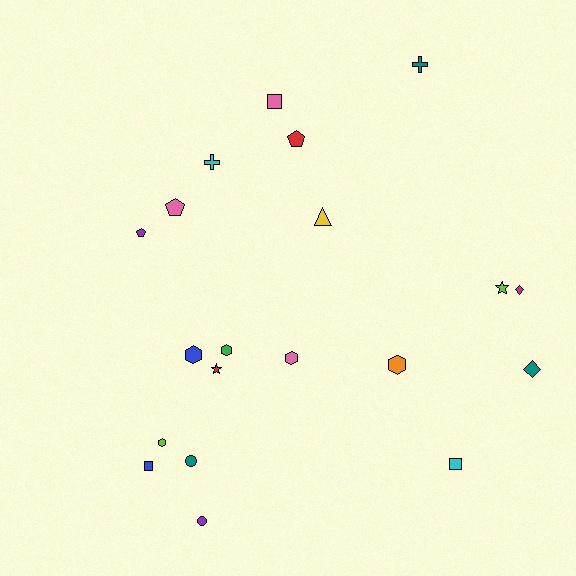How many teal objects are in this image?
There are 3 teal objects.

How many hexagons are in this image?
There are 5 hexagons.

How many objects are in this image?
There are 20 objects.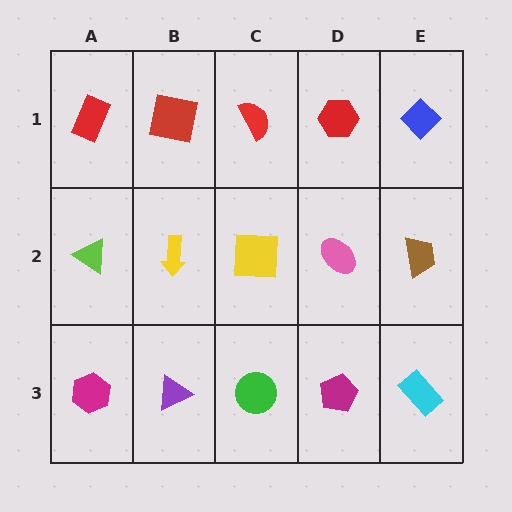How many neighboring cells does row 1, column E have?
2.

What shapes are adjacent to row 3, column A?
A lime triangle (row 2, column A), a purple triangle (row 3, column B).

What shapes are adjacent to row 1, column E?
A brown trapezoid (row 2, column E), a red hexagon (row 1, column D).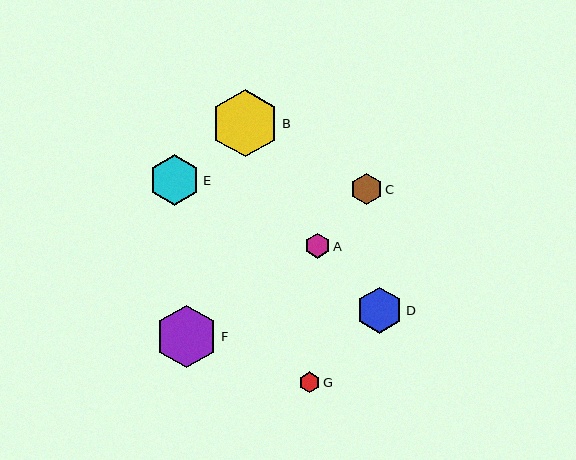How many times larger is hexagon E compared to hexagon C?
Hexagon E is approximately 1.6 times the size of hexagon C.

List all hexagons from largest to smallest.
From largest to smallest: B, F, E, D, C, A, G.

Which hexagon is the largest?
Hexagon B is the largest with a size of approximately 67 pixels.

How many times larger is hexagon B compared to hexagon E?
Hexagon B is approximately 1.3 times the size of hexagon E.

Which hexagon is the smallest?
Hexagon G is the smallest with a size of approximately 21 pixels.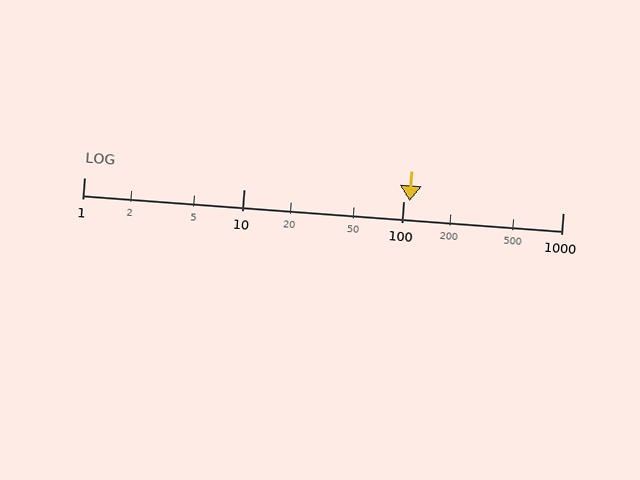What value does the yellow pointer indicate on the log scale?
The pointer indicates approximately 110.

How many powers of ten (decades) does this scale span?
The scale spans 3 decades, from 1 to 1000.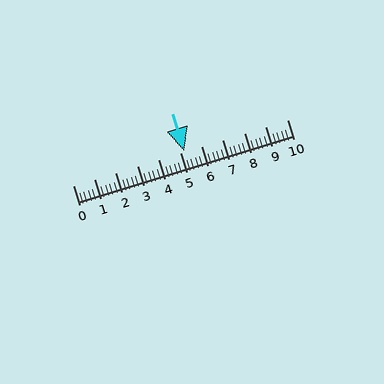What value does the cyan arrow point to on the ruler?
The cyan arrow points to approximately 5.2.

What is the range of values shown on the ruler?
The ruler shows values from 0 to 10.